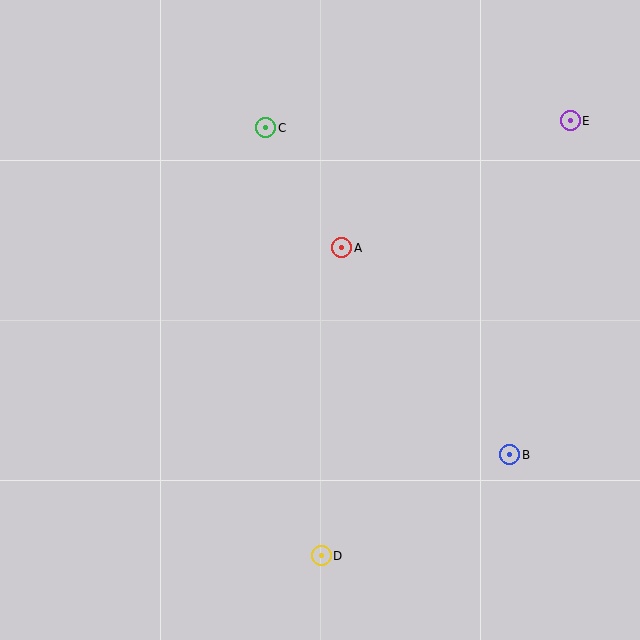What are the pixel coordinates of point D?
Point D is at (321, 556).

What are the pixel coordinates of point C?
Point C is at (266, 128).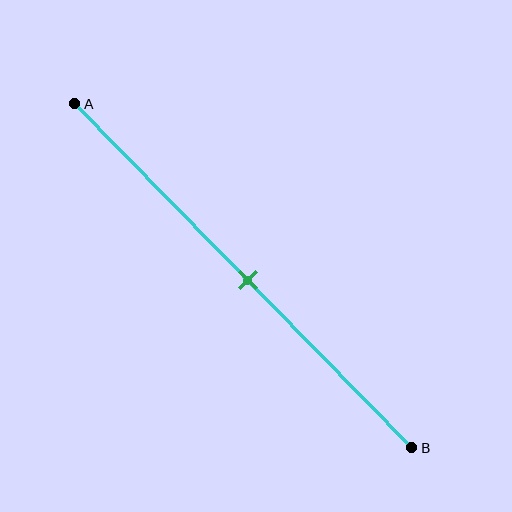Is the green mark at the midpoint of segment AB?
Yes, the mark is approximately at the midpoint.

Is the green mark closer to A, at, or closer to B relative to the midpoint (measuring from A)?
The green mark is approximately at the midpoint of segment AB.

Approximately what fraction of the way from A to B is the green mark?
The green mark is approximately 50% of the way from A to B.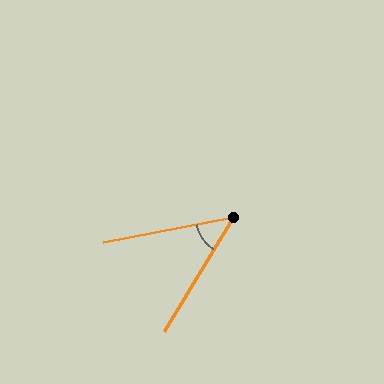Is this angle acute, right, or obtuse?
It is acute.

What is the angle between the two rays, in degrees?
Approximately 48 degrees.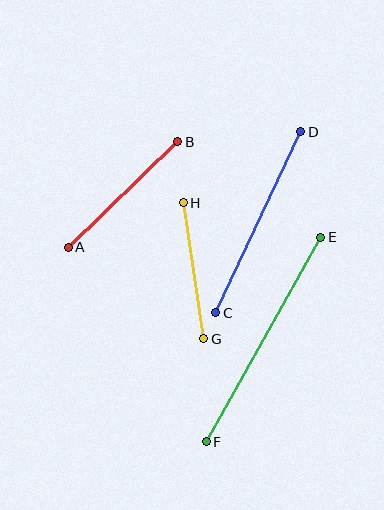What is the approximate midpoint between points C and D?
The midpoint is at approximately (258, 222) pixels.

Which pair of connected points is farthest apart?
Points E and F are farthest apart.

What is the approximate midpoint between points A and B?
The midpoint is at approximately (123, 194) pixels.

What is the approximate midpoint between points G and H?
The midpoint is at approximately (194, 271) pixels.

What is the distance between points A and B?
The distance is approximately 152 pixels.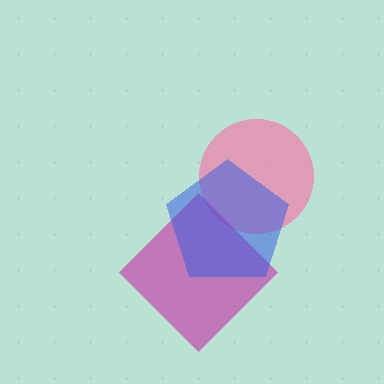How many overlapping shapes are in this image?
There are 3 overlapping shapes in the image.